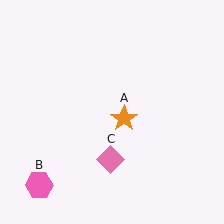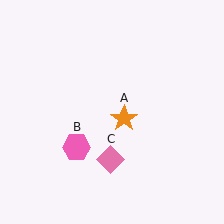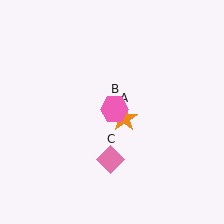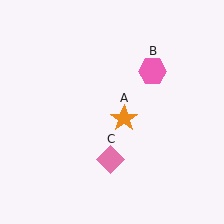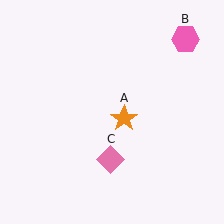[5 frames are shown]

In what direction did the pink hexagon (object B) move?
The pink hexagon (object B) moved up and to the right.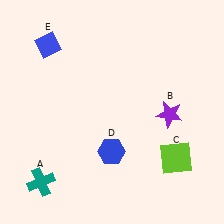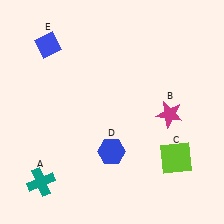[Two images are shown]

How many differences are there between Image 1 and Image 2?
There is 1 difference between the two images.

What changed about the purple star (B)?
In Image 1, B is purple. In Image 2, it changed to magenta.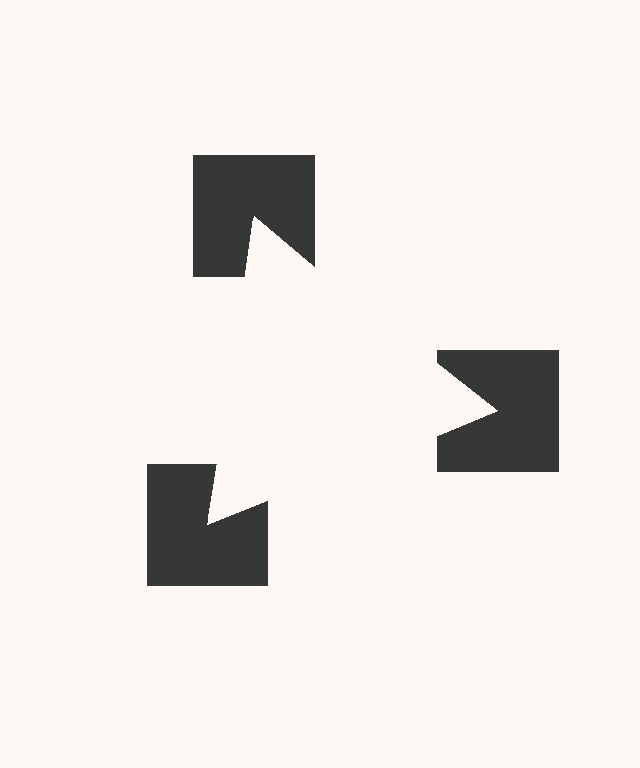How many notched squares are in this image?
There are 3 — one at each vertex of the illusory triangle.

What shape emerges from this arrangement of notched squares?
An illusory triangle — its edges are inferred from the aligned wedge cuts in the notched squares, not physically drawn.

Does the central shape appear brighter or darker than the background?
It typically appears slightly brighter than the background, even though no actual brightness change is drawn.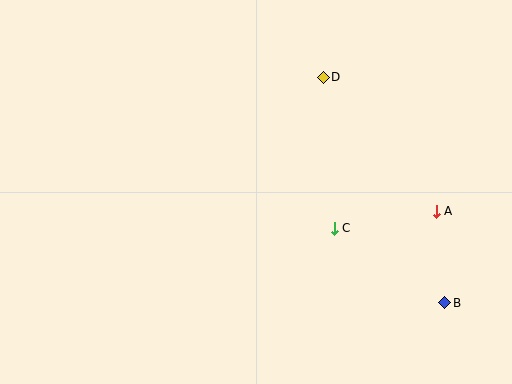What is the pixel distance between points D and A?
The distance between D and A is 176 pixels.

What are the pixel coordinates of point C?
Point C is at (334, 228).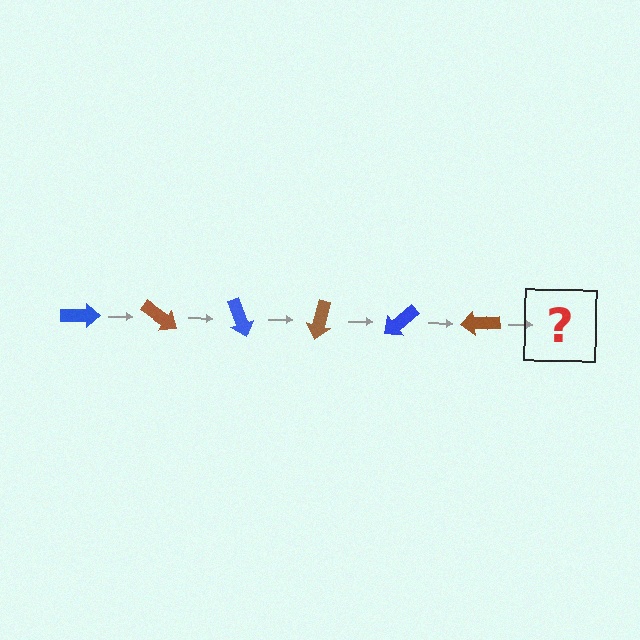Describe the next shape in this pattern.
It should be a blue arrow, rotated 210 degrees from the start.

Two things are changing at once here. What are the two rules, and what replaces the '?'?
The two rules are that it rotates 35 degrees each step and the color cycles through blue and brown. The '?' should be a blue arrow, rotated 210 degrees from the start.